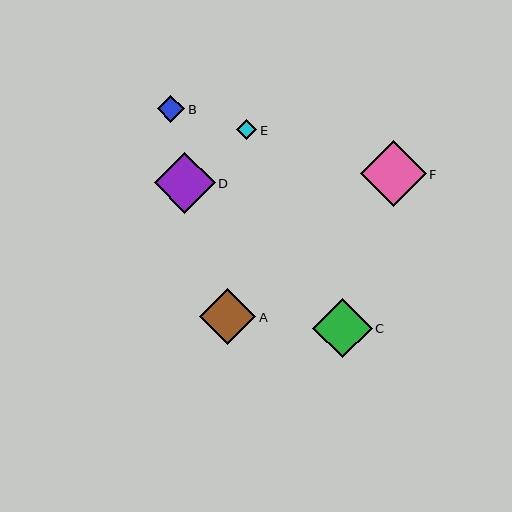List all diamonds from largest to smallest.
From largest to smallest: F, D, C, A, B, E.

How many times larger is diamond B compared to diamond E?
Diamond B is approximately 1.4 times the size of diamond E.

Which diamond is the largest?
Diamond F is the largest with a size of approximately 66 pixels.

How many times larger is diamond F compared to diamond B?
Diamond F is approximately 2.4 times the size of diamond B.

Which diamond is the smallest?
Diamond E is the smallest with a size of approximately 20 pixels.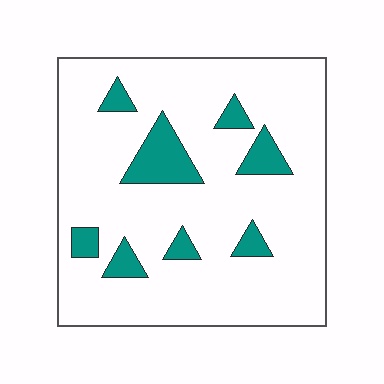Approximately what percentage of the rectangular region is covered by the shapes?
Approximately 15%.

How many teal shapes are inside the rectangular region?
8.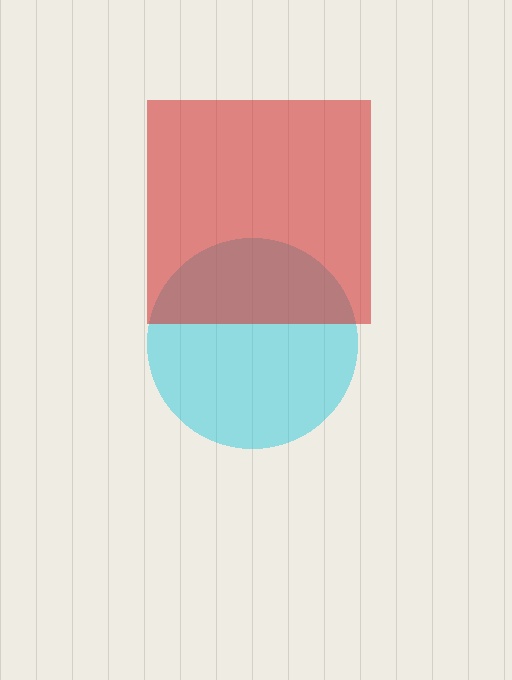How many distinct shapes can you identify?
There are 2 distinct shapes: a cyan circle, a red square.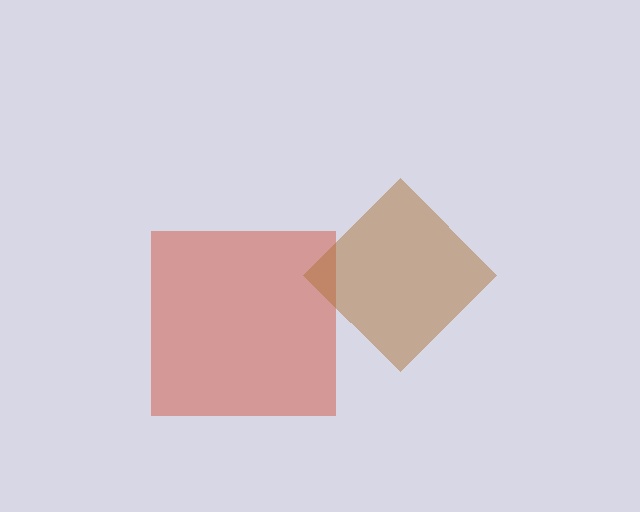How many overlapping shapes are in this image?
There are 2 overlapping shapes in the image.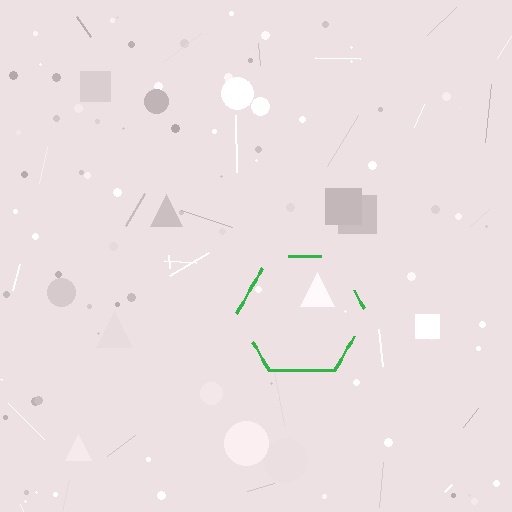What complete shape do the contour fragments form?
The contour fragments form a hexagon.